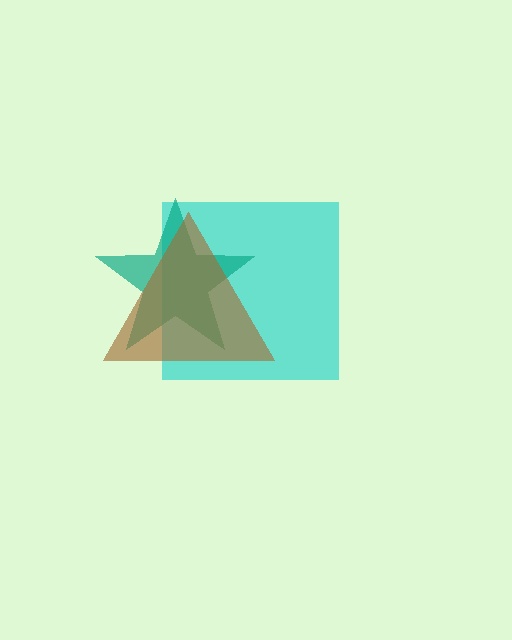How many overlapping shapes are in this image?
There are 3 overlapping shapes in the image.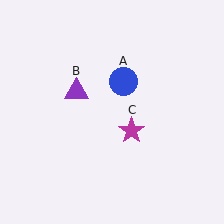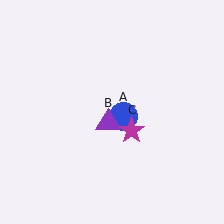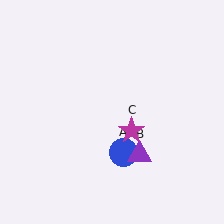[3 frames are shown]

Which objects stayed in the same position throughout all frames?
Magenta star (object C) remained stationary.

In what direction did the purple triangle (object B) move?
The purple triangle (object B) moved down and to the right.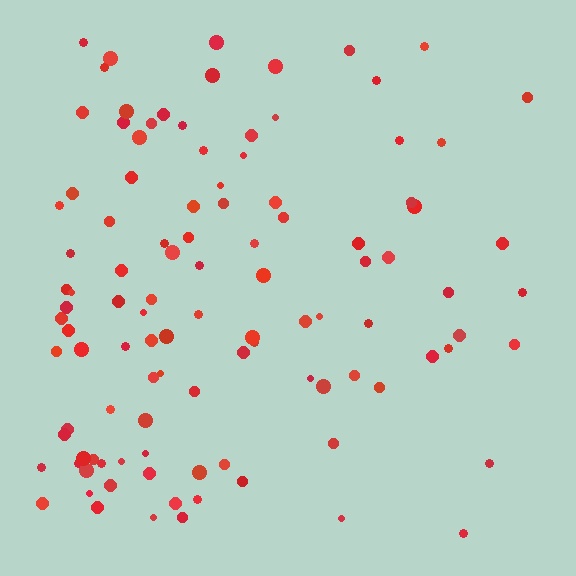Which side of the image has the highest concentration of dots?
The left.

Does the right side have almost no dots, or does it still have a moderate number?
Still a moderate number, just noticeably fewer than the left.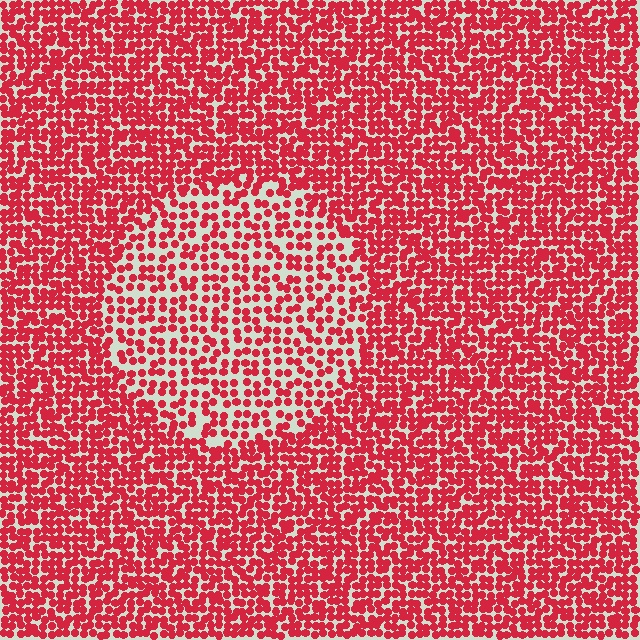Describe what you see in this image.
The image contains small red elements arranged at two different densities. A circle-shaped region is visible where the elements are less densely packed than the surrounding area.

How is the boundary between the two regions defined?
The boundary is defined by a change in element density (approximately 1.7x ratio). All elements are the same color, size, and shape.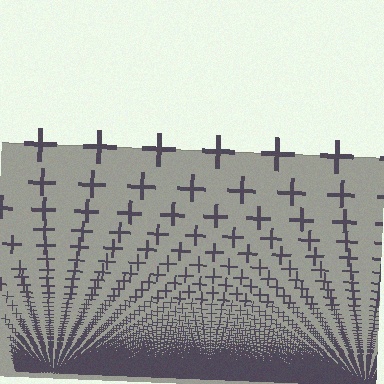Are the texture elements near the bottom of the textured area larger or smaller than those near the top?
Smaller. The gradient is inverted — elements near the bottom are smaller and denser.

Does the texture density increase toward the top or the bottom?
Density increases toward the bottom.